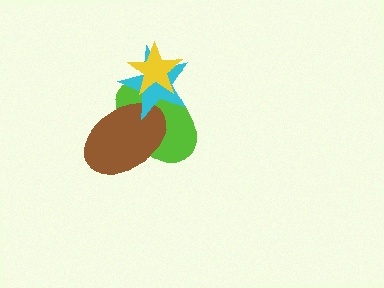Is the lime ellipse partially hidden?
Yes, it is partially covered by another shape.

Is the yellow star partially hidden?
No, no other shape covers it.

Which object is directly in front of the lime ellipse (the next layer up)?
The brown ellipse is directly in front of the lime ellipse.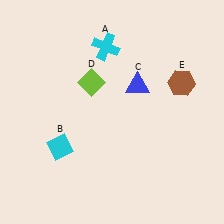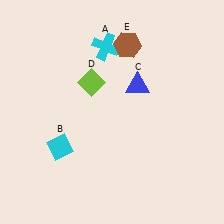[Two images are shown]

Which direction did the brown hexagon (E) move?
The brown hexagon (E) moved left.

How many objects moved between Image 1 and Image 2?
1 object moved between the two images.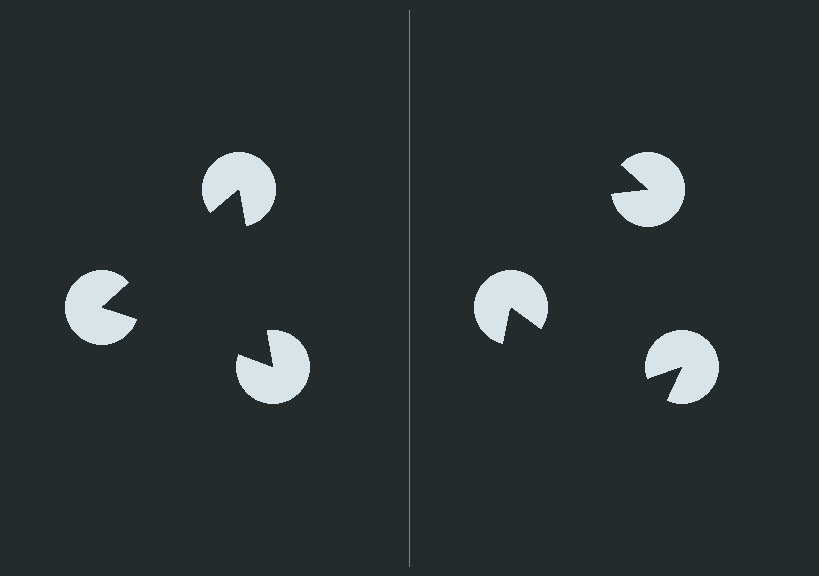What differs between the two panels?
The pac-man discs are positioned identically on both sides; only the wedge orientations differ. On the left they align to a triangle; on the right they are misaligned.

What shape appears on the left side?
An illusory triangle.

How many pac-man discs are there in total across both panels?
6 — 3 on each side.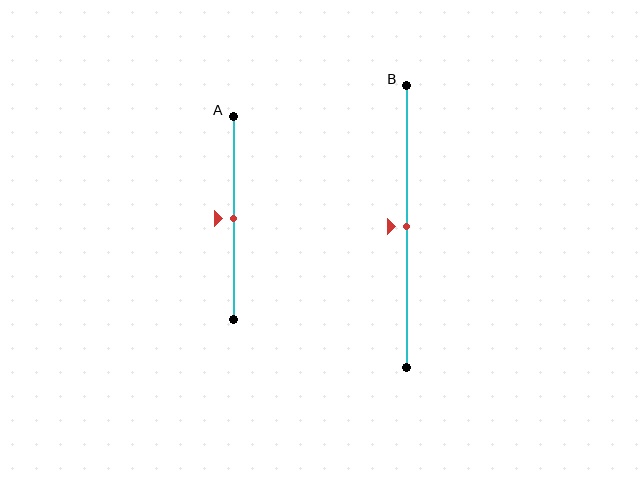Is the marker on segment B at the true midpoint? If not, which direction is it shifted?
Yes, the marker on segment B is at the true midpoint.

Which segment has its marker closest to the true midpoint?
Segment A has its marker closest to the true midpoint.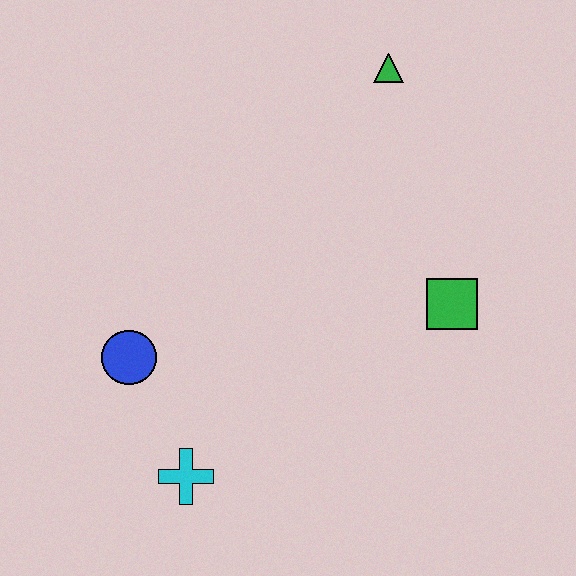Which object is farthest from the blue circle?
The green triangle is farthest from the blue circle.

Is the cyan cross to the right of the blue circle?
Yes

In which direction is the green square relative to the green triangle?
The green square is below the green triangle.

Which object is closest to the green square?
The green triangle is closest to the green square.